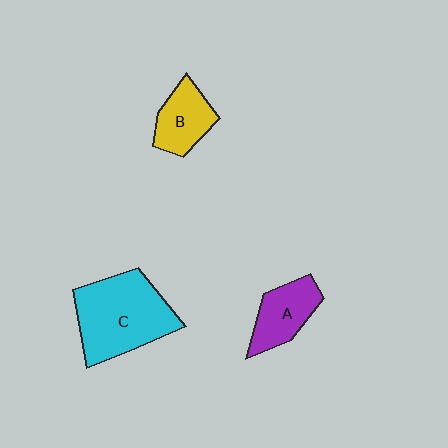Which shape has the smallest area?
Shape B (yellow).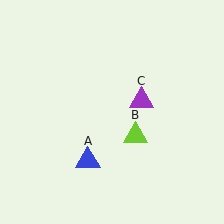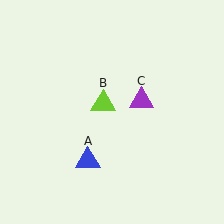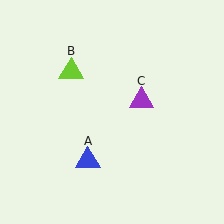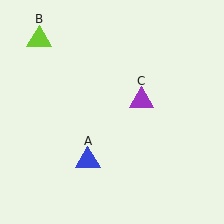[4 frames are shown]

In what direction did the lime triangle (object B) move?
The lime triangle (object B) moved up and to the left.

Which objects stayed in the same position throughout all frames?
Blue triangle (object A) and purple triangle (object C) remained stationary.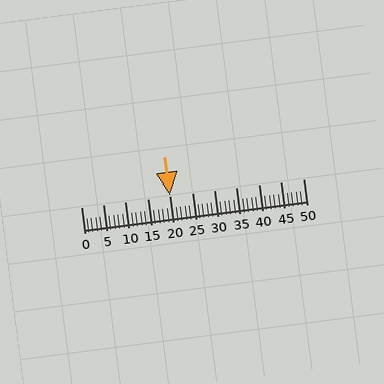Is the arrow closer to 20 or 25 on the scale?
The arrow is closer to 20.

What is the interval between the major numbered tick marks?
The major tick marks are spaced 5 units apart.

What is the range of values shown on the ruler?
The ruler shows values from 0 to 50.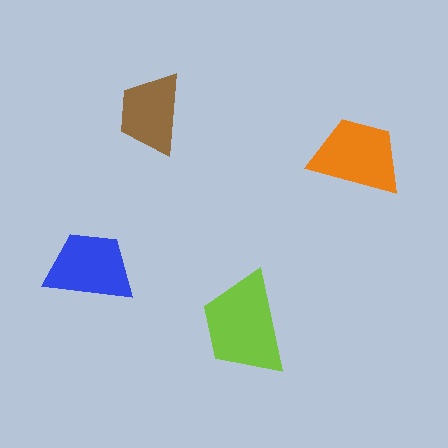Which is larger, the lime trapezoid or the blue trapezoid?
The lime one.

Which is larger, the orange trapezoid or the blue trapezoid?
The orange one.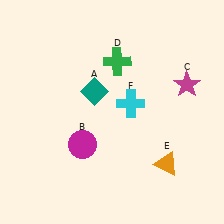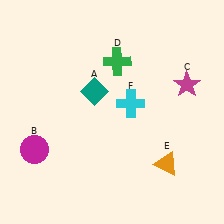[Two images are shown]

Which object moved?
The magenta circle (B) moved left.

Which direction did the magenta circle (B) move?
The magenta circle (B) moved left.